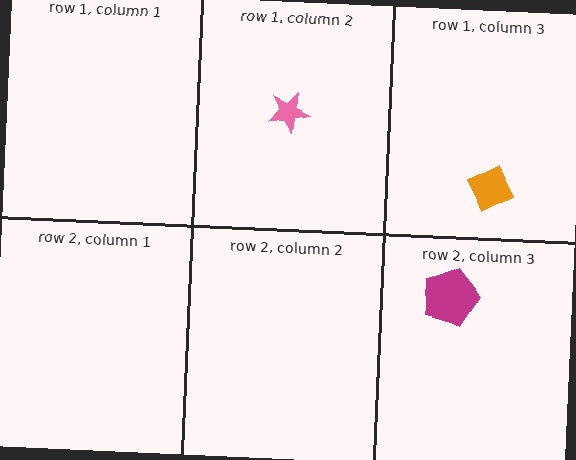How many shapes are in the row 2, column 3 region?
1.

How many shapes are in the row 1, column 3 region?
1.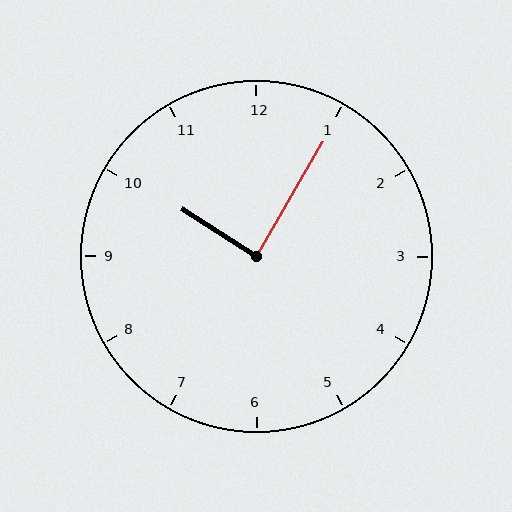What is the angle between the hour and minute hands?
Approximately 88 degrees.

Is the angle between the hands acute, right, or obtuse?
It is right.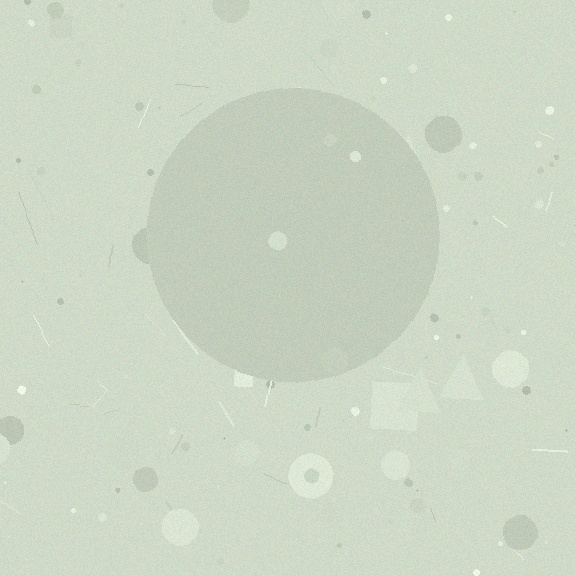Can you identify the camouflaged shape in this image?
The camouflaged shape is a circle.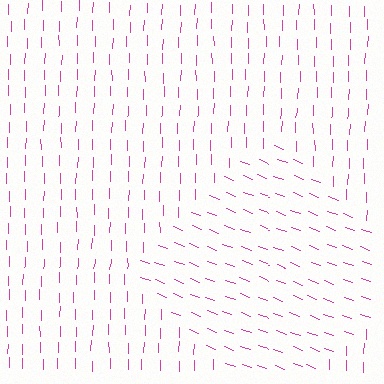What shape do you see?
I see a diamond.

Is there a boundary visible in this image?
Yes, there is a texture boundary formed by a change in line orientation.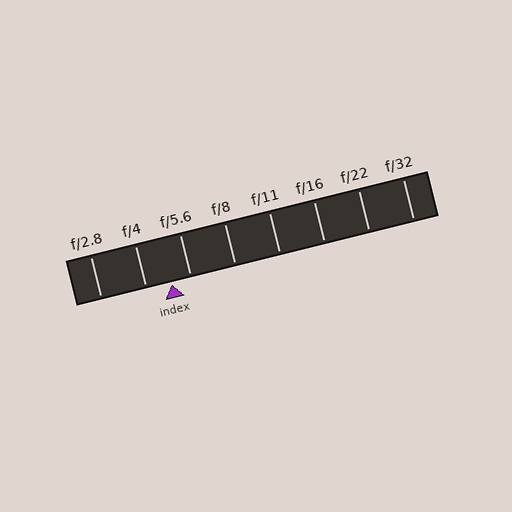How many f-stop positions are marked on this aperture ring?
There are 8 f-stop positions marked.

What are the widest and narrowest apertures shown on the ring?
The widest aperture shown is f/2.8 and the narrowest is f/32.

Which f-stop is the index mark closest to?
The index mark is closest to f/5.6.